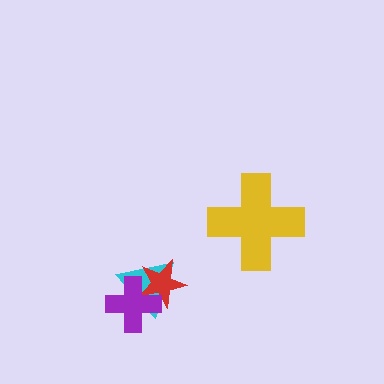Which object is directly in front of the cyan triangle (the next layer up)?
The red star is directly in front of the cyan triangle.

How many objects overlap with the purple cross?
2 objects overlap with the purple cross.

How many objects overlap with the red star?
2 objects overlap with the red star.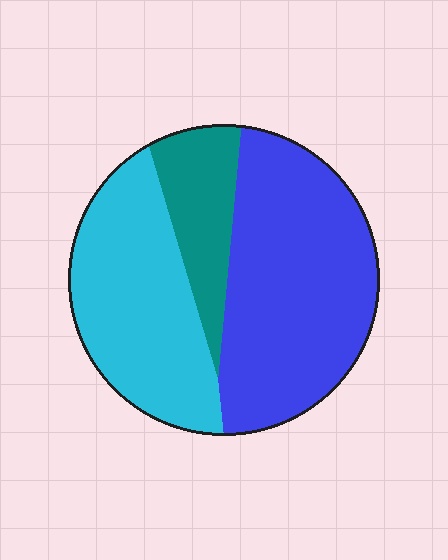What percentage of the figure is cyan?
Cyan takes up between a third and a half of the figure.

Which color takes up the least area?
Teal, at roughly 15%.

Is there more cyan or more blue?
Blue.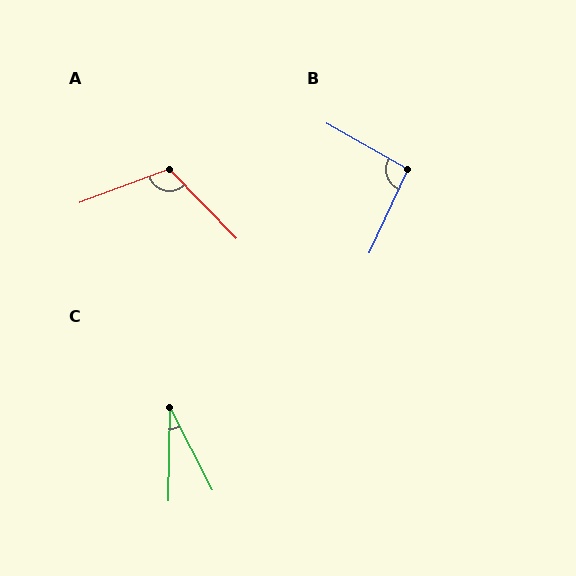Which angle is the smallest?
C, at approximately 28 degrees.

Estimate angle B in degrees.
Approximately 95 degrees.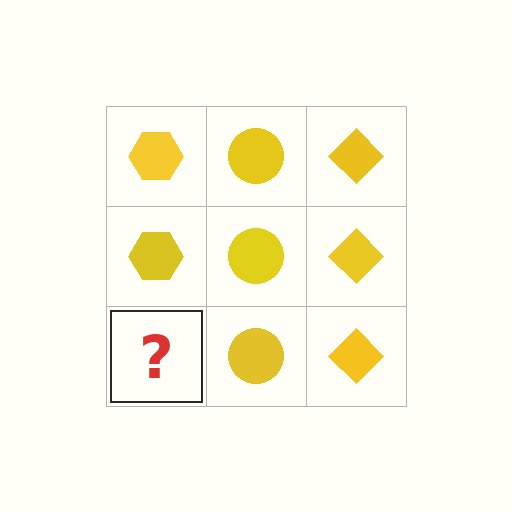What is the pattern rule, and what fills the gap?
The rule is that each column has a consistent shape. The gap should be filled with a yellow hexagon.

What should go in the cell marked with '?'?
The missing cell should contain a yellow hexagon.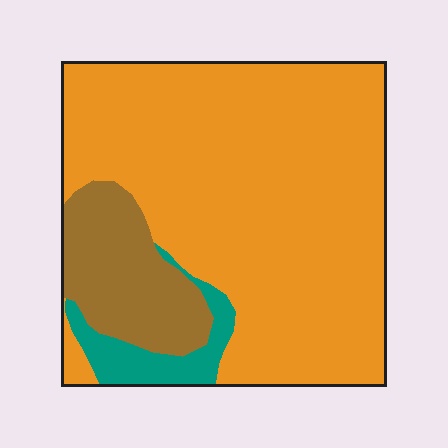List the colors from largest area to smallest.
From largest to smallest: orange, brown, teal.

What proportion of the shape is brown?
Brown covers 16% of the shape.